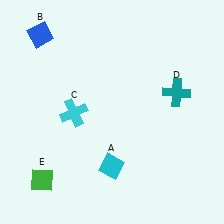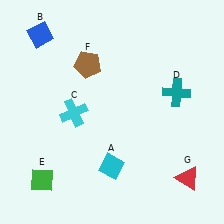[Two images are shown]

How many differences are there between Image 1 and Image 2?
There are 2 differences between the two images.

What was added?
A brown pentagon (F), a red triangle (G) were added in Image 2.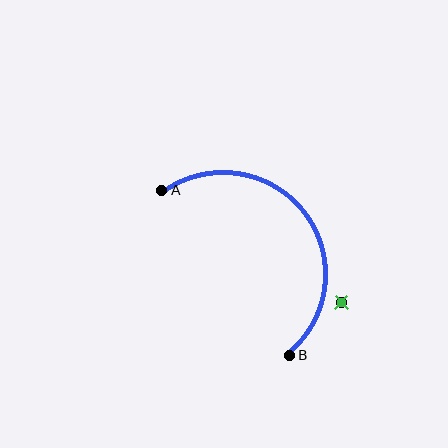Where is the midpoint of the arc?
The arc midpoint is the point on the curve farthest from the straight line joining A and B. It sits above and to the right of that line.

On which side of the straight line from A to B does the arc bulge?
The arc bulges above and to the right of the straight line connecting A and B.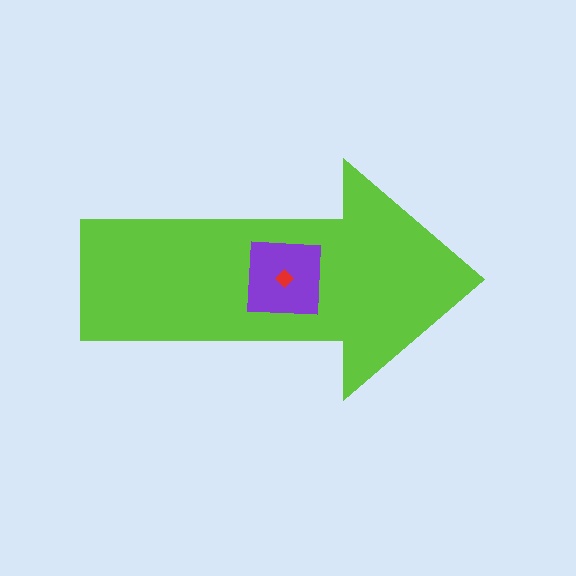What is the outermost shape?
The lime arrow.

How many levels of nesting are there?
3.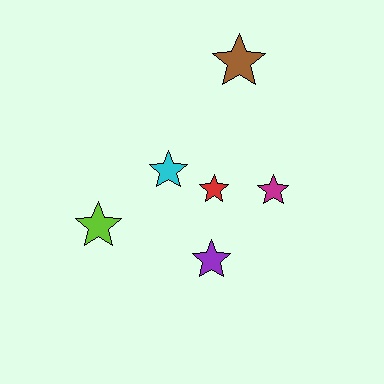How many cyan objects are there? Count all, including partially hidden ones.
There is 1 cyan object.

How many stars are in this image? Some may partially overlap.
There are 6 stars.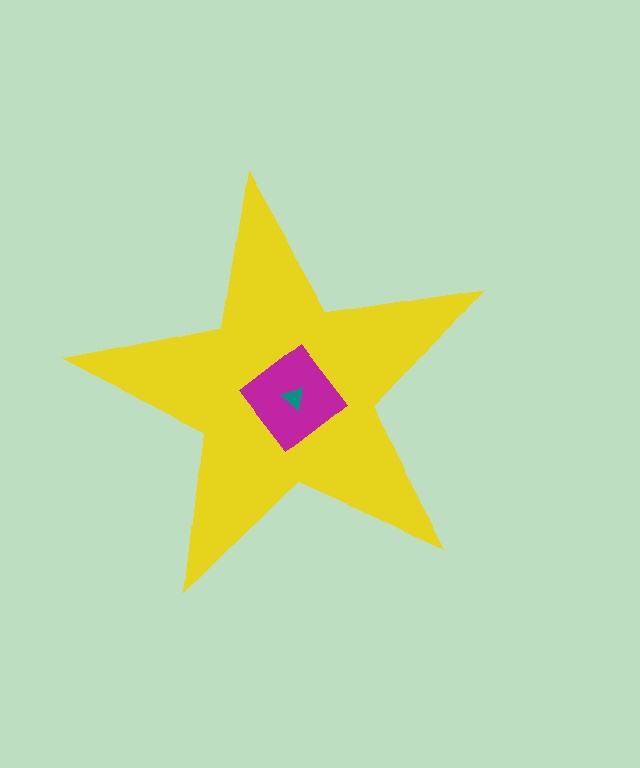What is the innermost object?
The teal triangle.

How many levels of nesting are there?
3.